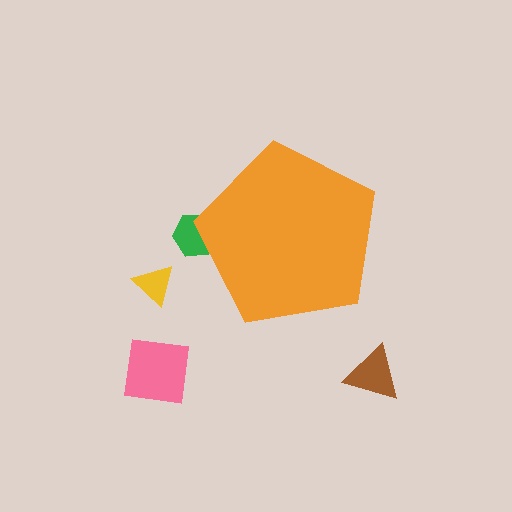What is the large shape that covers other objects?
An orange pentagon.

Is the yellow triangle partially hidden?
No, the yellow triangle is fully visible.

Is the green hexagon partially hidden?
Yes, the green hexagon is partially hidden behind the orange pentagon.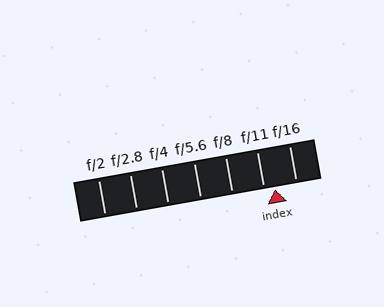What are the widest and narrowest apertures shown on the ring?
The widest aperture shown is f/2 and the narrowest is f/16.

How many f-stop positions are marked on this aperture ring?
There are 7 f-stop positions marked.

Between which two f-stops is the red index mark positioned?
The index mark is between f/11 and f/16.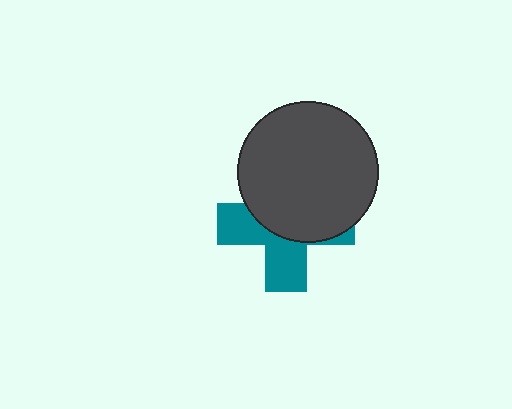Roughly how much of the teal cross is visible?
A small part of it is visible (roughly 44%).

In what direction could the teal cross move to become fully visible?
The teal cross could move down. That would shift it out from behind the dark gray circle entirely.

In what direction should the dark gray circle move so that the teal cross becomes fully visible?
The dark gray circle should move up. That is the shortest direction to clear the overlap and leave the teal cross fully visible.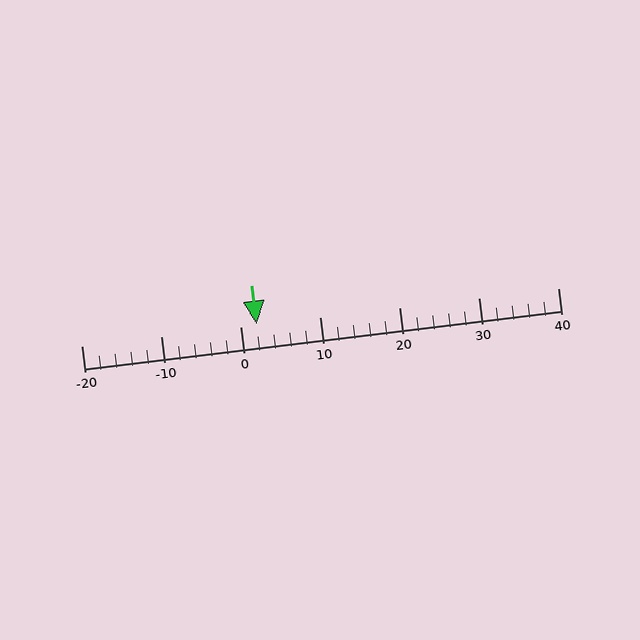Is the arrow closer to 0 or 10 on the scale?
The arrow is closer to 0.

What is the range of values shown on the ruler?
The ruler shows values from -20 to 40.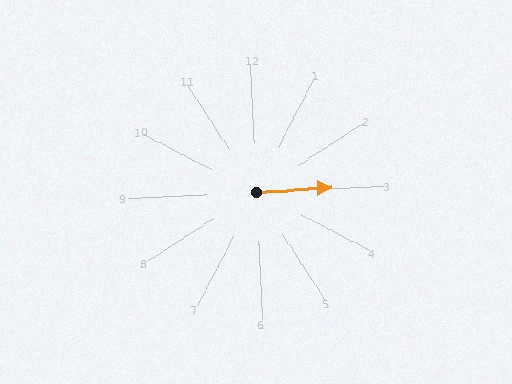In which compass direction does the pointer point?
East.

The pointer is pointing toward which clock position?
Roughly 3 o'clock.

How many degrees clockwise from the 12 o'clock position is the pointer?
Approximately 89 degrees.